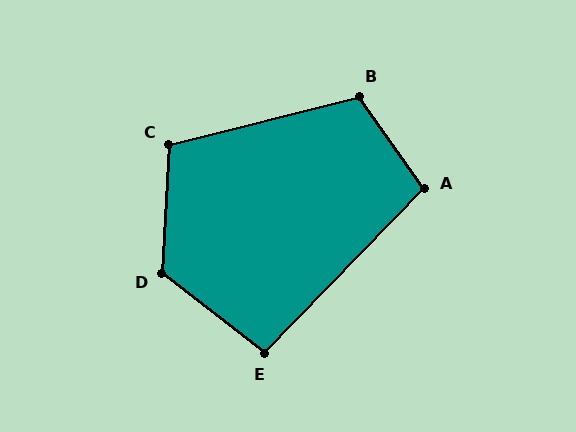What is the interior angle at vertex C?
Approximately 107 degrees (obtuse).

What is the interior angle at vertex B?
Approximately 111 degrees (obtuse).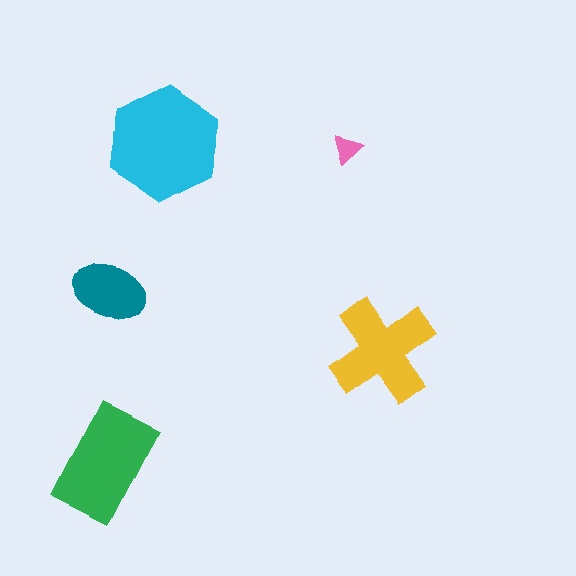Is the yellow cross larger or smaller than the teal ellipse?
Larger.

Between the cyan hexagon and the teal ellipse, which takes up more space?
The cyan hexagon.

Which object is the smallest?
The pink triangle.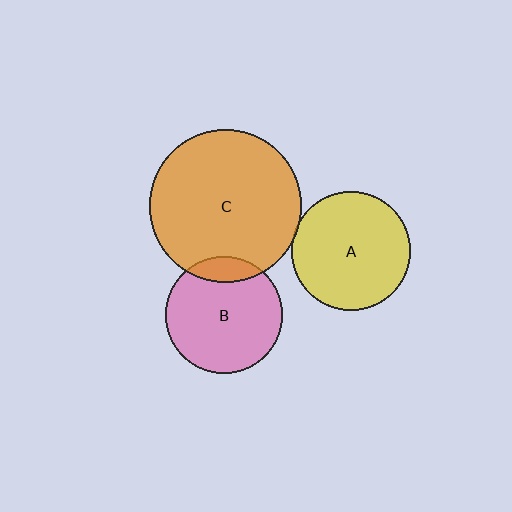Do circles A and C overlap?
Yes.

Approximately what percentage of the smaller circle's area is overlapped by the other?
Approximately 5%.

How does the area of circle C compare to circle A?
Approximately 1.6 times.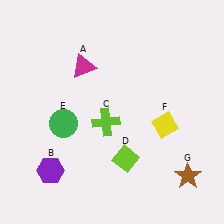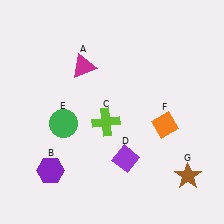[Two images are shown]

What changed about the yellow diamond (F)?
In Image 1, F is yellow. In Image 2, it changed to orange.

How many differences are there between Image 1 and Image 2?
There are 2 differences between the two images.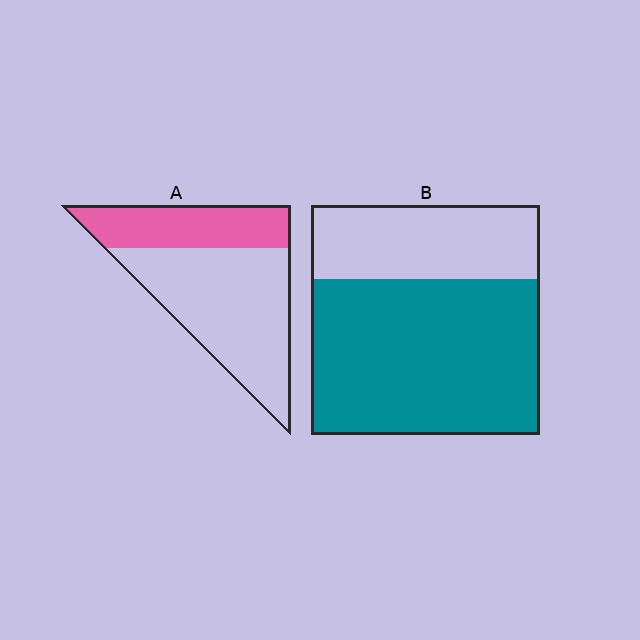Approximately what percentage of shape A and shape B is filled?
A is approximately 35% and B is approximately 70%.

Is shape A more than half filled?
No.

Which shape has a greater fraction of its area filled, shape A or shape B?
Shape B.